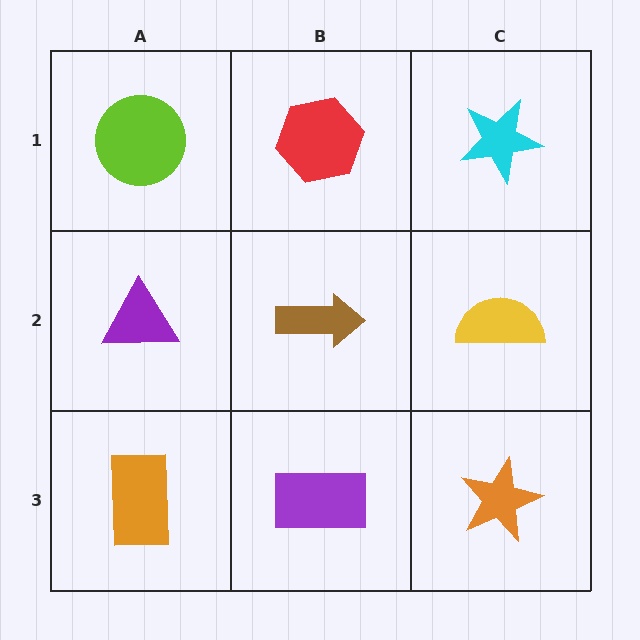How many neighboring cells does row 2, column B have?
4.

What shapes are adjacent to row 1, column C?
A yellow semicircle (row 2, column C), a red hexagon (row 1, column B).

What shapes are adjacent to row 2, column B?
A red hexagon (row 1, column B), a purple rectangle (row 3, column B), a purple triangle (row 2, column A), a yellow semicircle (row 2, column C).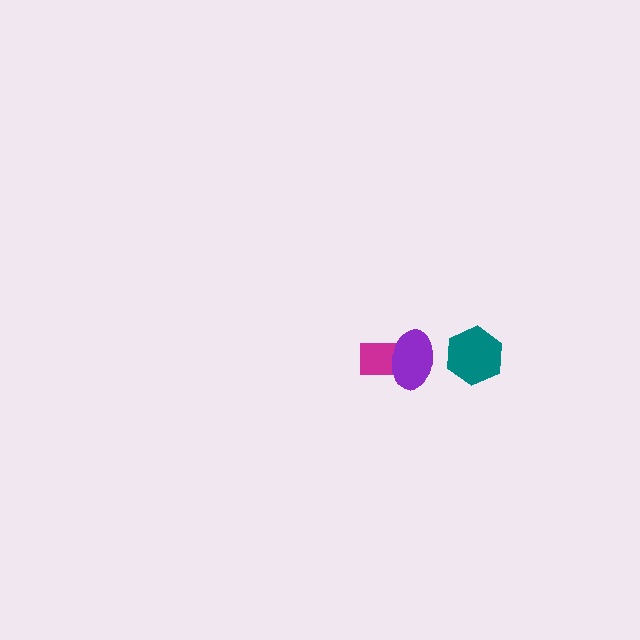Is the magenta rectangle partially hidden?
Yes, it is partially covered by another shape.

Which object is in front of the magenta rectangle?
The purple ellipse is in front of the magenta rectangle.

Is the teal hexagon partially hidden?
No, no other shape covers it.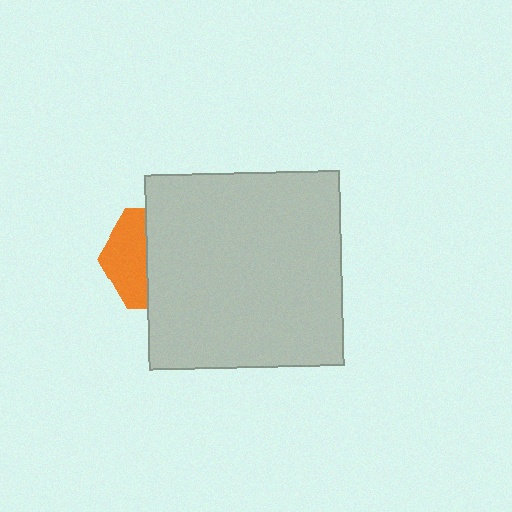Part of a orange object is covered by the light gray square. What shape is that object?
It is a hexagon.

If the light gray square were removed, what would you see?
You would see the complete orange hexagon.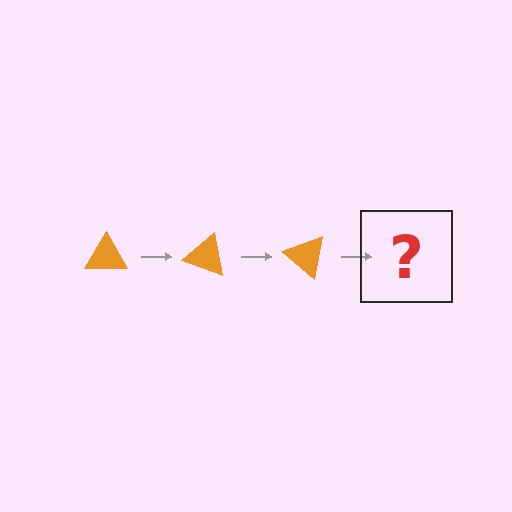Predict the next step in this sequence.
The next step is an orange triangle rotated 60 degrees.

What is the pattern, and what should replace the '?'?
The pattern is that the triangle rotates 20 degrees each step. The '?' should be an orange triangle rotated 60 degrees.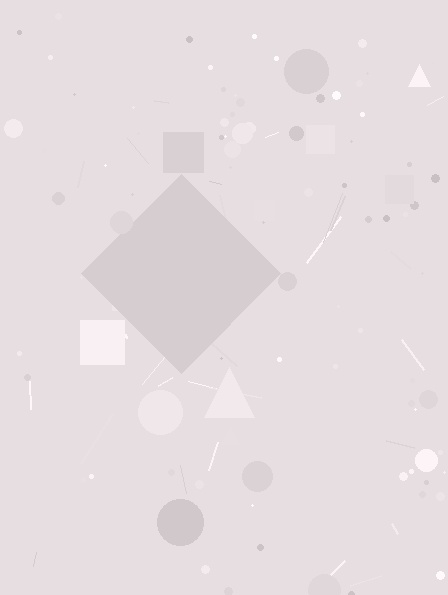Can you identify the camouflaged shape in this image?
The camouflaged shape is a diamond.